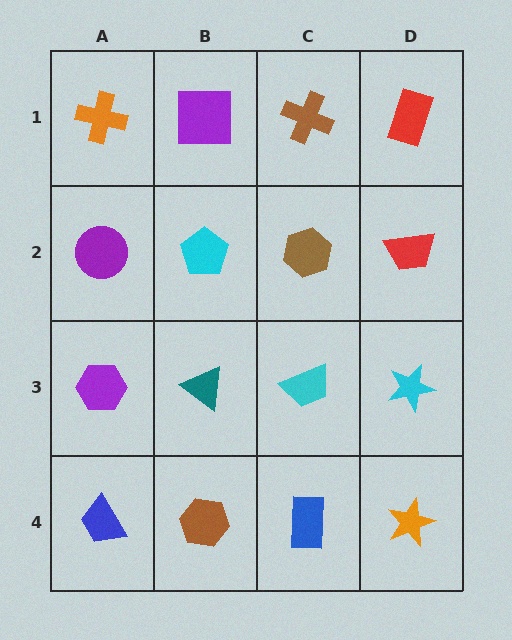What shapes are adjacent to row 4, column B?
A teal triangle (row 3, column B), a blue trapezoid (row 4, column A), a blue rectangle (row 4, column C).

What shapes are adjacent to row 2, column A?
An orange cross (row 1, column A), a purple hexagon (row 3, column A), a cyan pentagon (row 2, column B).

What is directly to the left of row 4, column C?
A brown hexagon.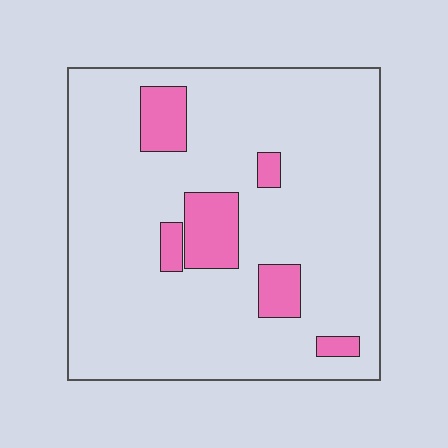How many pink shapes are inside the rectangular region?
6.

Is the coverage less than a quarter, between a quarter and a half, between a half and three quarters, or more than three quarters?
Less than a quarter.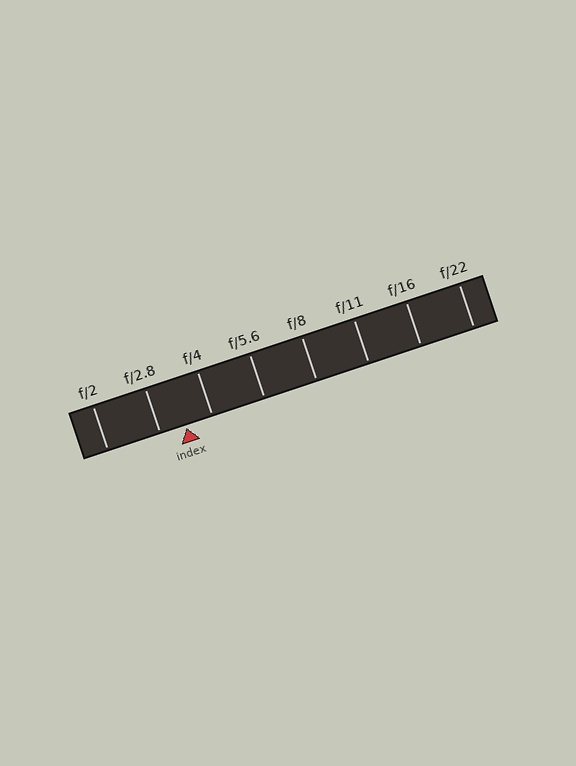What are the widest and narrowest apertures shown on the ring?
The widest aperture shown is f/2 and the narrowest is f/22.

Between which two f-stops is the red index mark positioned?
The index mark is between f/2.8 and f/4.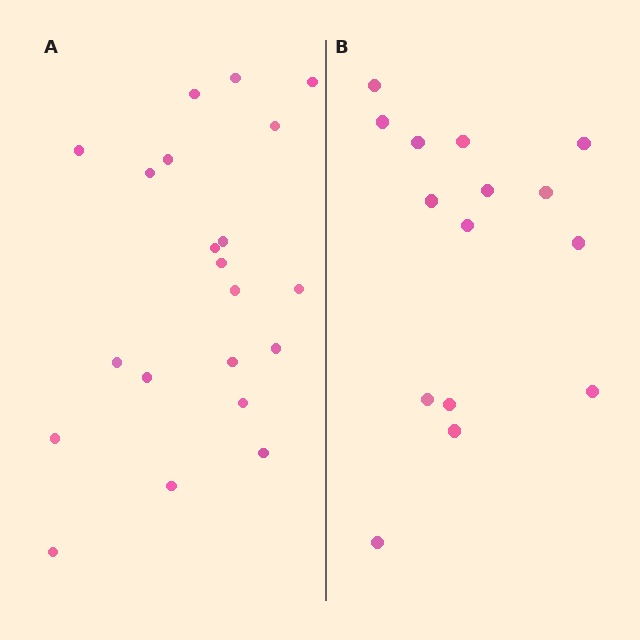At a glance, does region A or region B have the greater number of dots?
Region A (the left region) has more dots.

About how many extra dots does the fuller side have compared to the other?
Region A has about 6 more dots than region B.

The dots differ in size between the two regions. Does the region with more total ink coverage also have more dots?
No. Region B has more total ink coverage because its dots are larger, but region A actually contains more individual dots. Total area can be misleading — the number of items is what matters here.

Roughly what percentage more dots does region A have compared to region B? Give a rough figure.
About 40% more.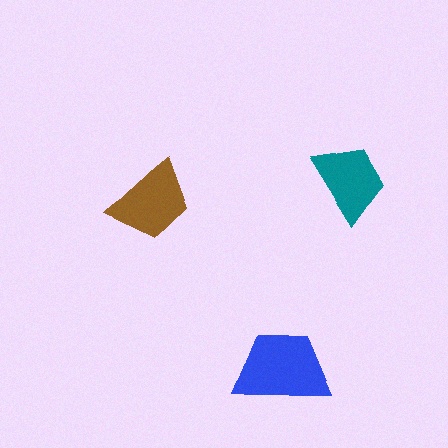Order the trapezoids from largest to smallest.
the blue one, the brown one, the teal one.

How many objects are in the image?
There are 3 objects in the image.